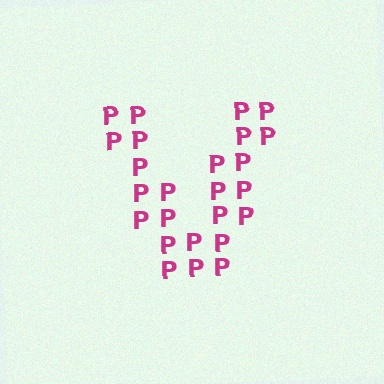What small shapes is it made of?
It is made of small letter P's.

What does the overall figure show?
The overall figure shows the letter V.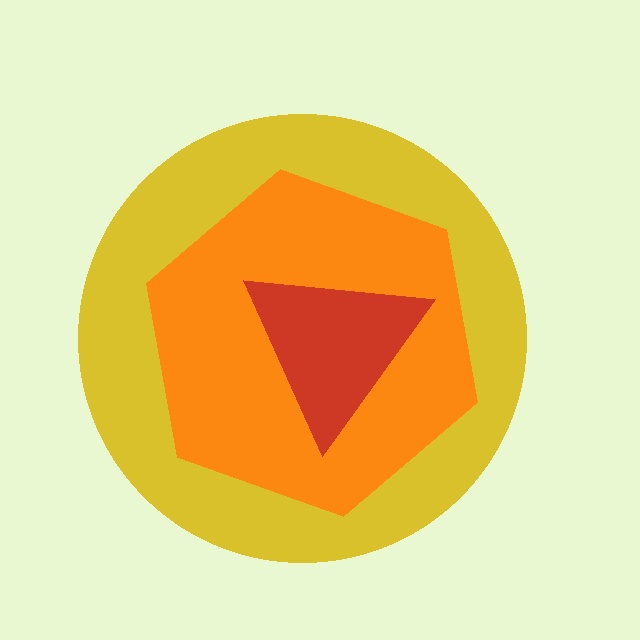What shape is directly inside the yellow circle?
The orange hexagon.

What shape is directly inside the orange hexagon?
The red triangle.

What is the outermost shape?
The yellow circle.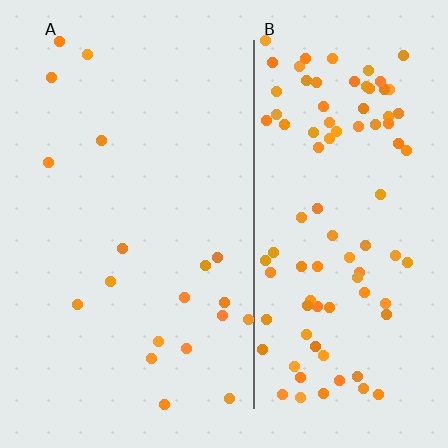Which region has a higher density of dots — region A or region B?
B (the right).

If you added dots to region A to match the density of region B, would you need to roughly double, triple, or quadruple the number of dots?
Approximately quadruple.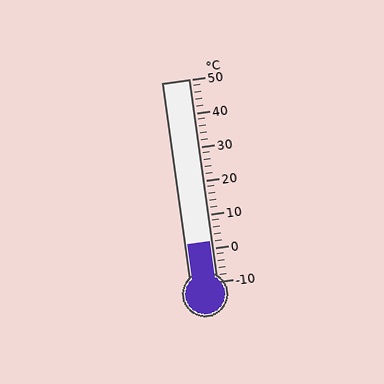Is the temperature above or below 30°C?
The temperature is below 30°C.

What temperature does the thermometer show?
The thermometer shows approximately 2°C.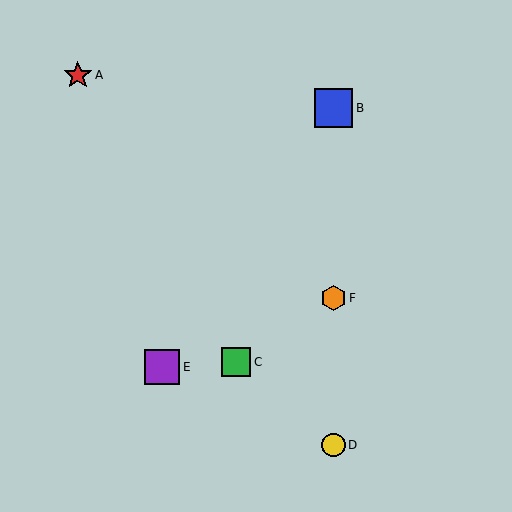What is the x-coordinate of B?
Object B is at x≈333.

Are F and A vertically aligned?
No, F is at x≈333 and A is at x≈78.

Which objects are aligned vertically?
Objects B, D, F are aligned vertically.